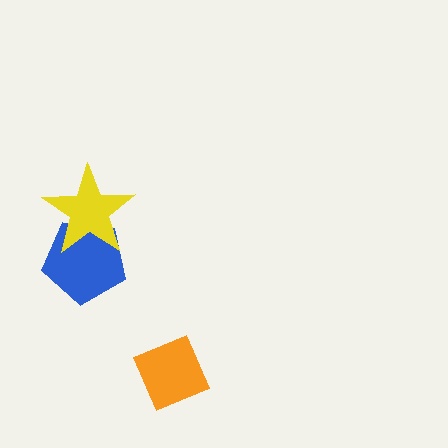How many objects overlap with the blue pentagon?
1 object overlaps with the blue pentagon.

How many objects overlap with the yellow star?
1 object overlaps with the yellow star.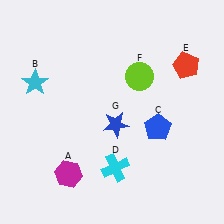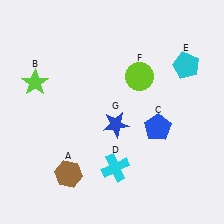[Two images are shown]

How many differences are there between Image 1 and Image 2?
There are 3 differences between the two images.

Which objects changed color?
A changed from magenta to brown. B changed from cyan to lime. E changed from red to cyan.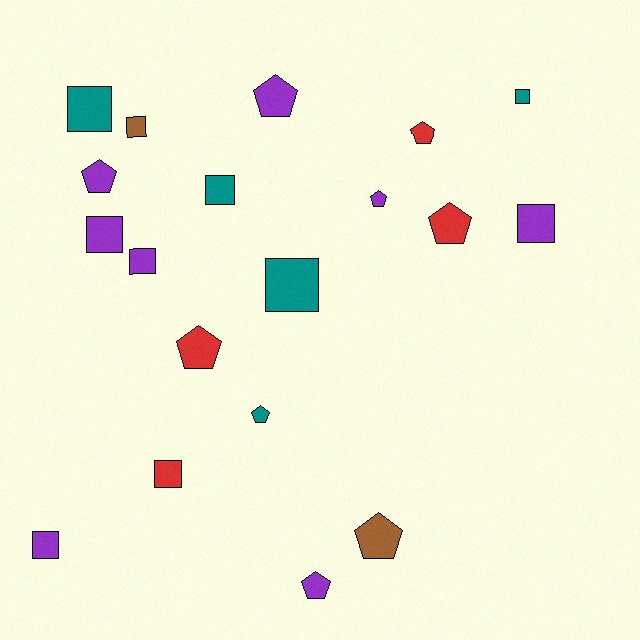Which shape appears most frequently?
Square, with 10 objects.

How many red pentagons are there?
There are 3 red pentagons.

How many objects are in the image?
There are 19 objects.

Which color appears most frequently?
Purple, with 8 objects.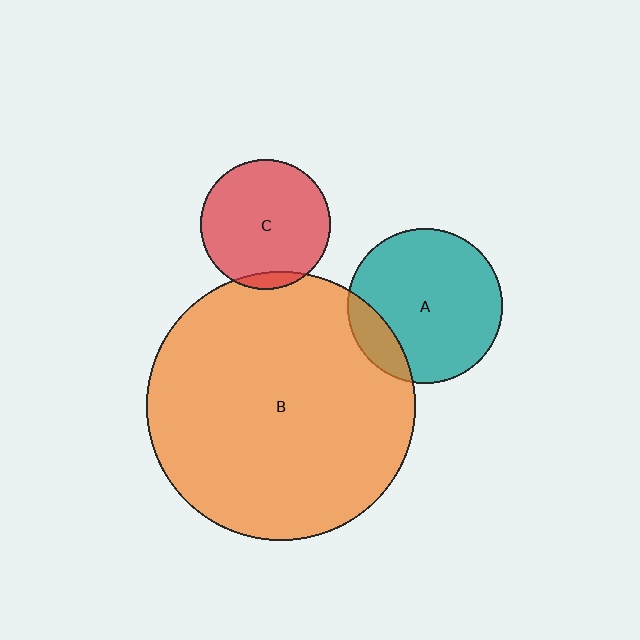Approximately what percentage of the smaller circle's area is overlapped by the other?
Approximately 5%.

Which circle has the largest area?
Circle B (orange).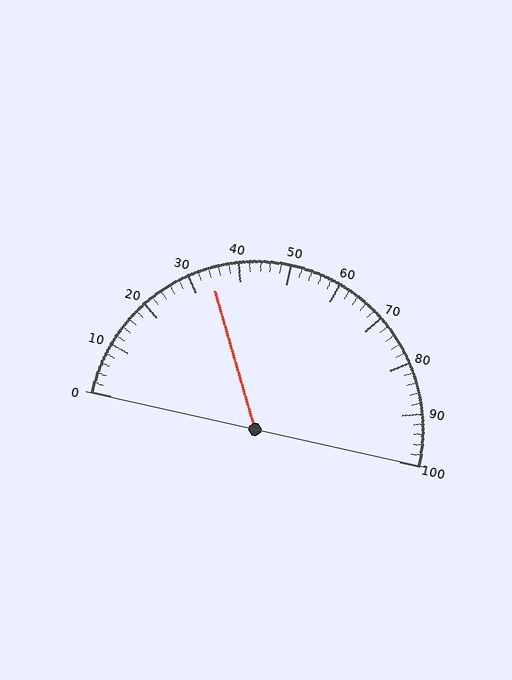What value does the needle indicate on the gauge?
The needle indicates approximately 34.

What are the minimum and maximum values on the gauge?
The gauge ranges from 0 to 100.